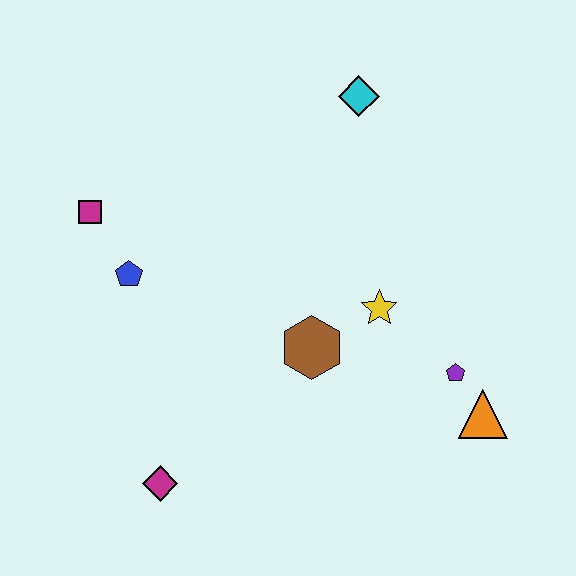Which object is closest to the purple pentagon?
The orange triangle is closest to the purple pentagon.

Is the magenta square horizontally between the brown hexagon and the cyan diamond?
No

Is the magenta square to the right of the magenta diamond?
No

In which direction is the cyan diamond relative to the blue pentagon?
The cyan diamond is to the right of the blue pentagon.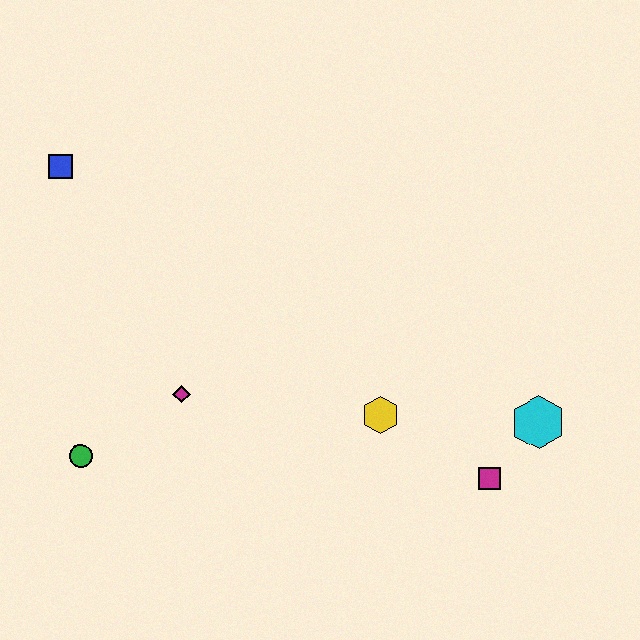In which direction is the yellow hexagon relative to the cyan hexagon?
The yellow hexagon is to the left of the cyan hexagon.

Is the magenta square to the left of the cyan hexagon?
Yes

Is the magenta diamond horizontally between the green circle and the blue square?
No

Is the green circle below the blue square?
Yes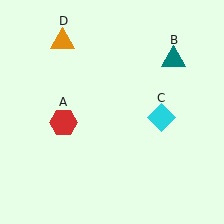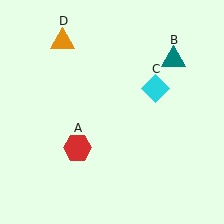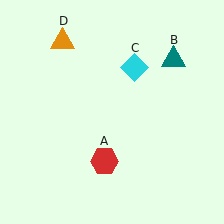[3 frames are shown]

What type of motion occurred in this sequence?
The red hexagon (object A), cyan diamond (object C) rotated counterclockwise around the center of the scene.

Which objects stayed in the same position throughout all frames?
Teal triangle (object B) and orange triangle (object D) remained stationary.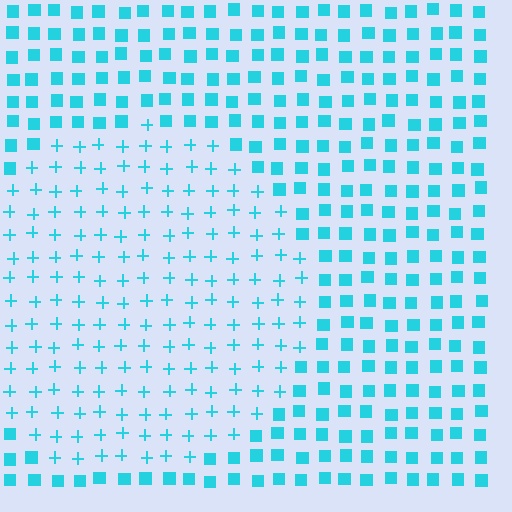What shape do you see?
I see a circle.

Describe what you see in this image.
The image is filled with small cyan elements arranged in a uniform grid. A circle-shaped region contains plus signs, while the surrounding area contains squares. The boundary is defined purely by the change in element shape.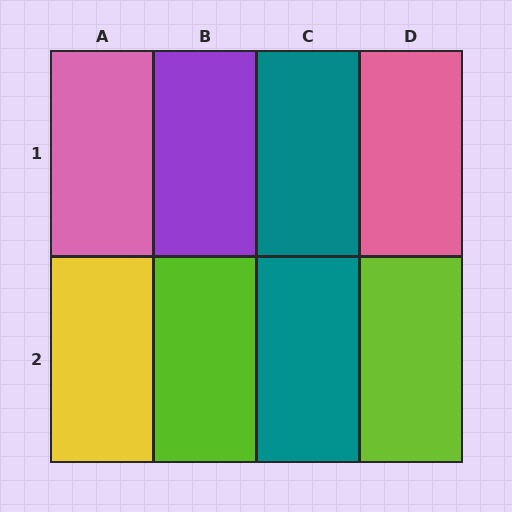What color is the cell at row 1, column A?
Pink.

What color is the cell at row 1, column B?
Purple.